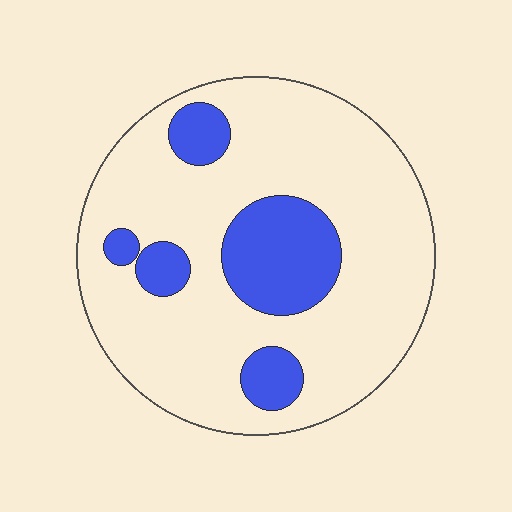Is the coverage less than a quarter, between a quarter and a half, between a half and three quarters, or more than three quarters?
Less than a quarter.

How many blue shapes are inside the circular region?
5.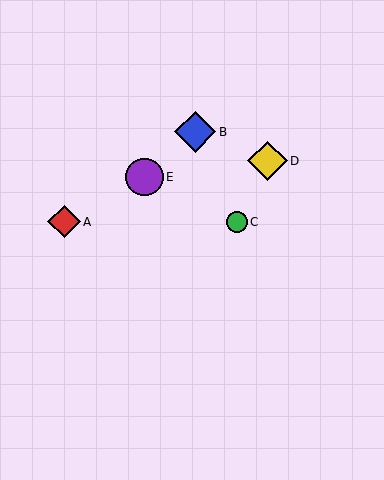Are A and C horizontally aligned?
Yes, both are at y≈222.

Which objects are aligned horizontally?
Objects A, C are aligned horizontally.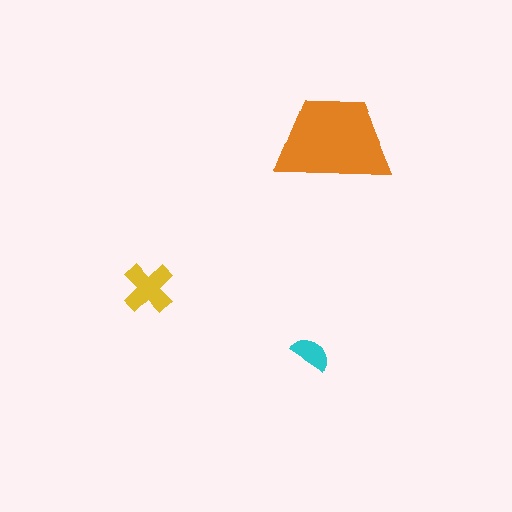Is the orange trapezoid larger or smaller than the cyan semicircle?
Larger.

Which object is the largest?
The orange trapezoid.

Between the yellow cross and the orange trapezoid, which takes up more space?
The orange trapezoid.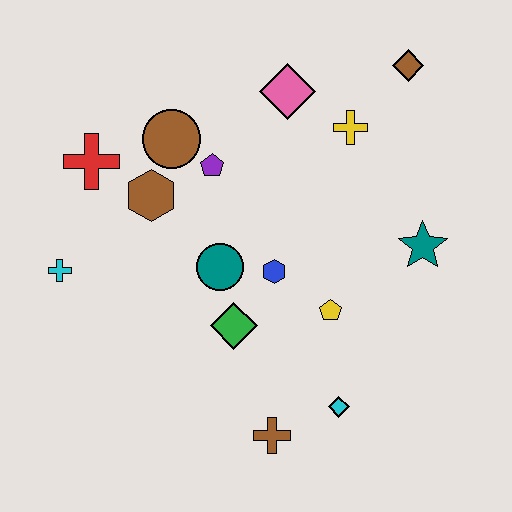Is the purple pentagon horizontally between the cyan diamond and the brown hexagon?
Yes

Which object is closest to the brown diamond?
The yellow cross is closest to the brown diamond.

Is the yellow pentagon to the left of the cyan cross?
No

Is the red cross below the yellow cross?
Yes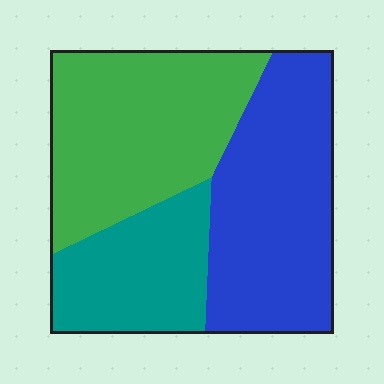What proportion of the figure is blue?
Blue covers roughly 40% of the figure.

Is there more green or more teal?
Green.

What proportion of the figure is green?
Green covers about 40% of the figure.